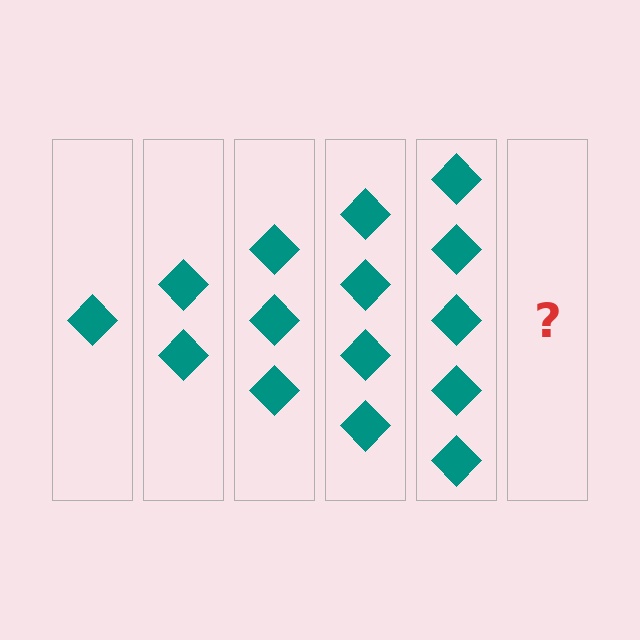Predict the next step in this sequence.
The next step is 6 diamonds.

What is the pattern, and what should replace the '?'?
The pattern is that each step adds one more diamond. The '?' should be 6 diamonds.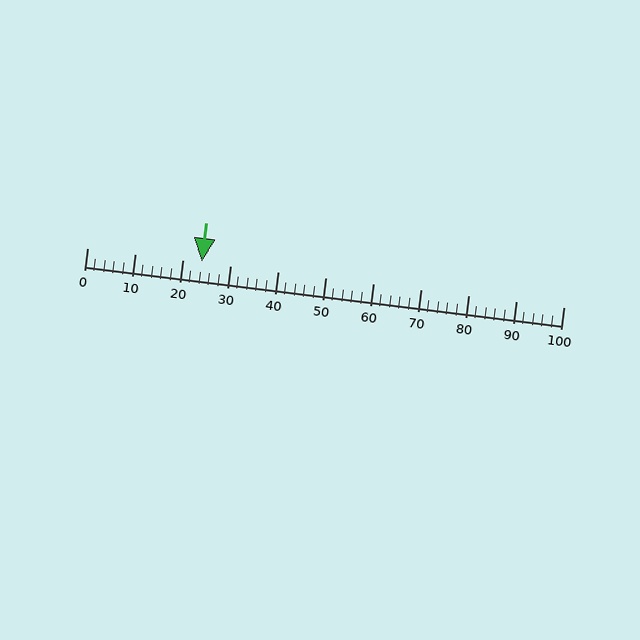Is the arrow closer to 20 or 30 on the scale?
The arrow is closer to 20.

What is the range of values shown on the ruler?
The ruler shows values from 0 to 100.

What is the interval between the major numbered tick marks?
The major tick marks are spaced 10 units apart.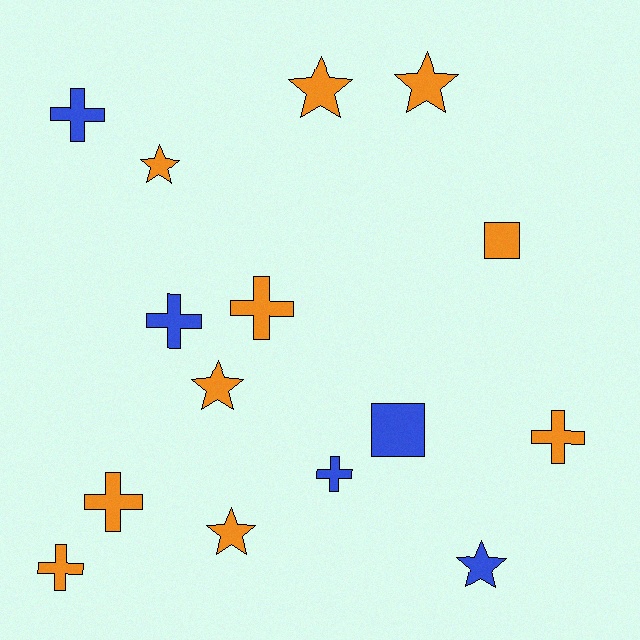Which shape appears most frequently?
Cross, with 7 objects.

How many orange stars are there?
There are 5 orange stars.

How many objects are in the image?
There are 15 objects.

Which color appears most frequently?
Orange, with 10 objects.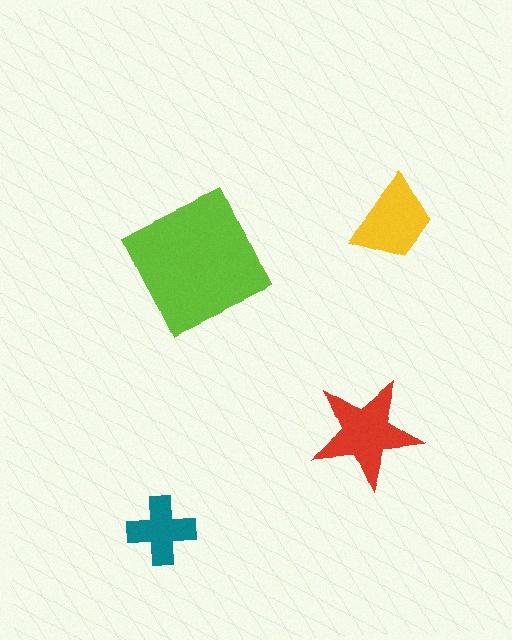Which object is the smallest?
The teal cross.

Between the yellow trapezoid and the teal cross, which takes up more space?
The yellow trapezoid.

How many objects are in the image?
There are 4 objects in the image.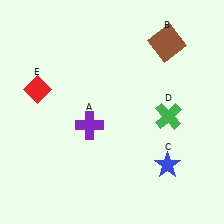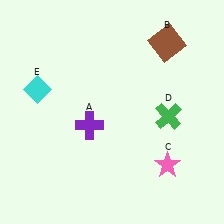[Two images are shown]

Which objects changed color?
C changed from blue to pink. E changed from red to cyan.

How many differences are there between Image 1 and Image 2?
There are 2 differences between the two images.